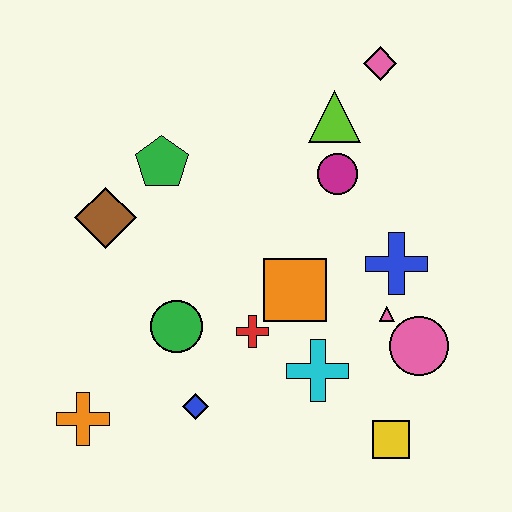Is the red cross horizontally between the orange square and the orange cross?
Yes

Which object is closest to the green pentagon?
The brown diamond is closest to the green pentagon.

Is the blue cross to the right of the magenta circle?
Yes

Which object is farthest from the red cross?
The pink diamond is farthest from the red cross.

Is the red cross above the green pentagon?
No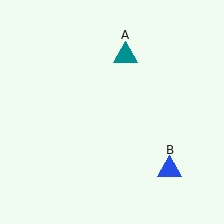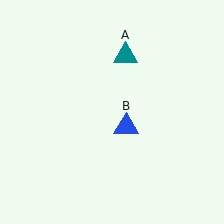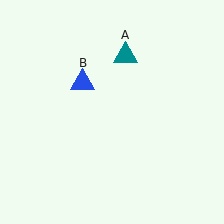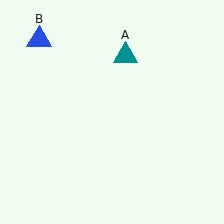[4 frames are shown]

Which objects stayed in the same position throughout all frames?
Teal triangle (object A) remained stationary.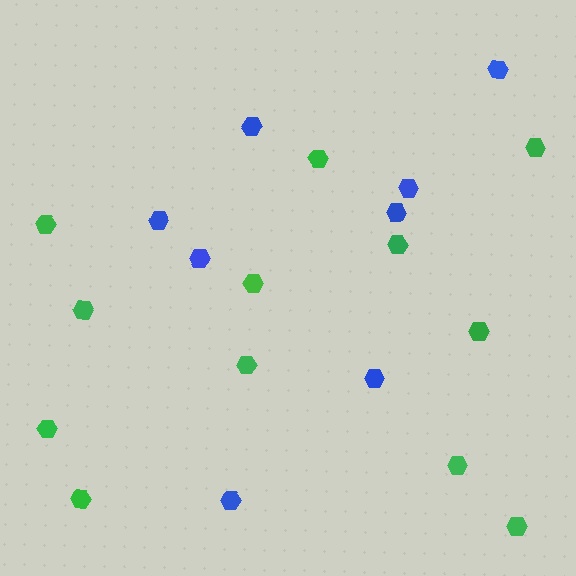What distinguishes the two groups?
There are 2 groups: one group of blue hexagons (8) and one group of green hexagons (12).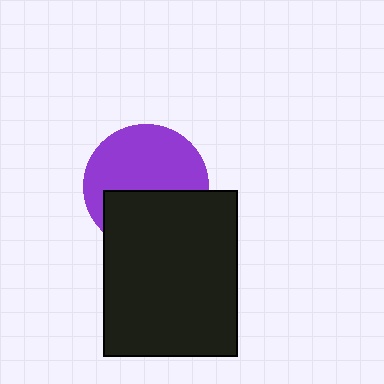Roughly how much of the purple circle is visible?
About half of it is visible (roughly 58%).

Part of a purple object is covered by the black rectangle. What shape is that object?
It is a circle.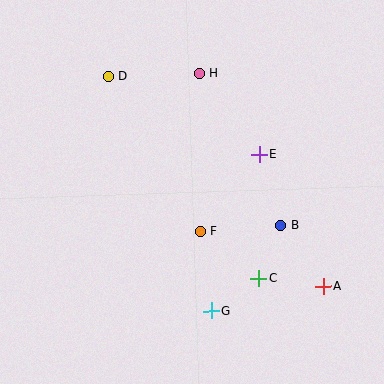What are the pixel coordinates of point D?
Point D is at (109, 76).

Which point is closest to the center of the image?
Point F at (201, 231) is closest to the center.